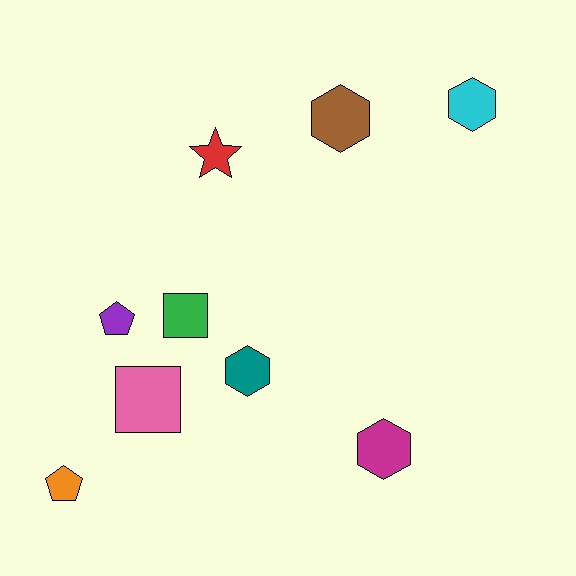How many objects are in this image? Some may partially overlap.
There are 9 objects.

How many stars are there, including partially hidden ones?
There is 1 star.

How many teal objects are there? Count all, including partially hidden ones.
There is 1 teal object.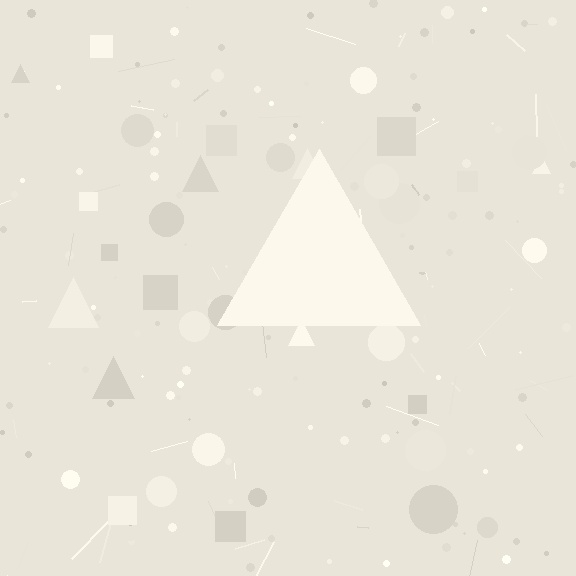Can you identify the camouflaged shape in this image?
The camouflaged shape is a triangle.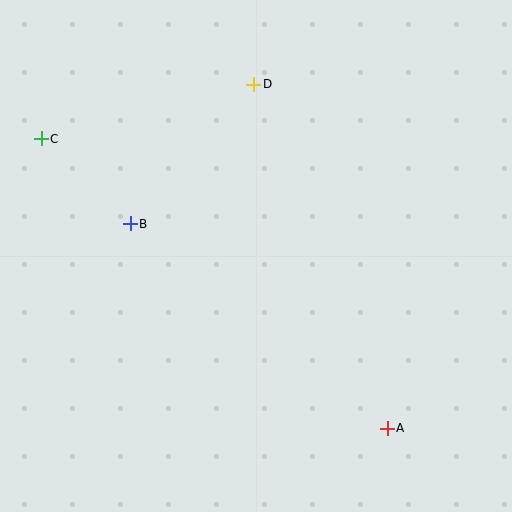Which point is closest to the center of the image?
Point B at (130, 224) is closest to the center.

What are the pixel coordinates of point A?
Point A is at (387, 428).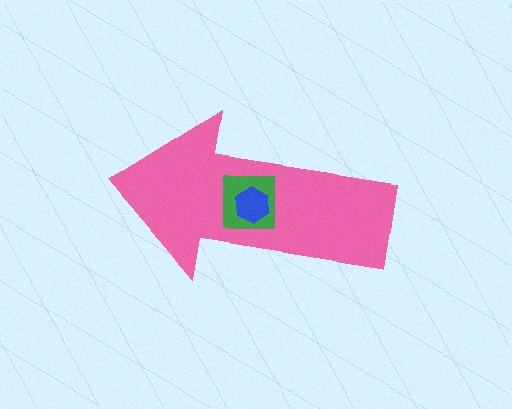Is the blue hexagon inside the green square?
Yes.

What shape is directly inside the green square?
The blue hexagon.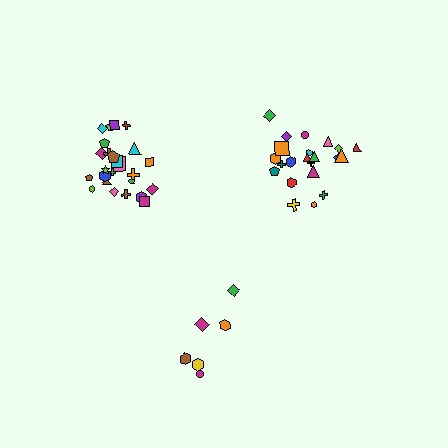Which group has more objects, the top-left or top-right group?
The top-left group.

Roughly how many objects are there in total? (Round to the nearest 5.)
Roughly 55 objects in total.